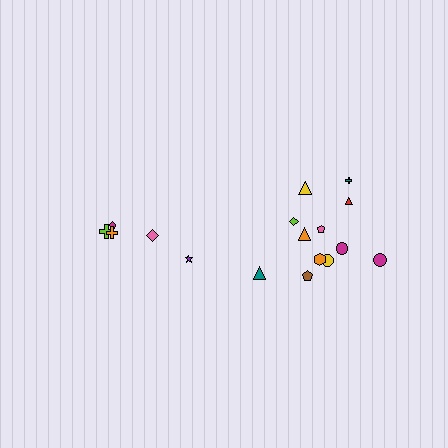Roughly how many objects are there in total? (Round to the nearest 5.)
Roughly 15 objects in total.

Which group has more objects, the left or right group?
The right group.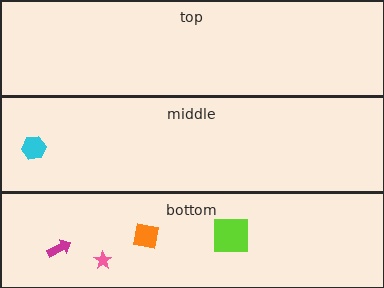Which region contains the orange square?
The bottom region.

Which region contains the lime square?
The bottom region.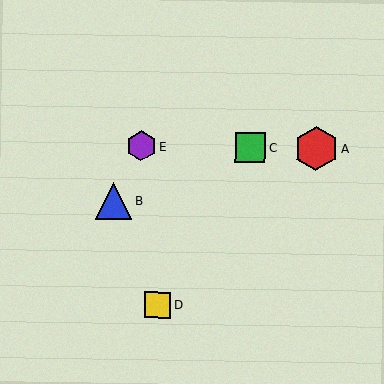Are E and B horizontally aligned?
No, E is at y≈146 and B is at y≈201.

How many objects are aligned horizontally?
3 objects (A, C, E) are aligned horizontally.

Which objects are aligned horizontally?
Objects A, C, E are aligned horizontally.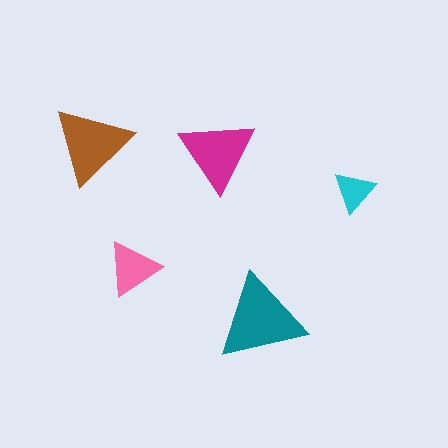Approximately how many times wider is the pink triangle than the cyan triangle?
About 1.5 times wider.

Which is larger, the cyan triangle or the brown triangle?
The brown one.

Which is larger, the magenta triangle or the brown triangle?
The brown one.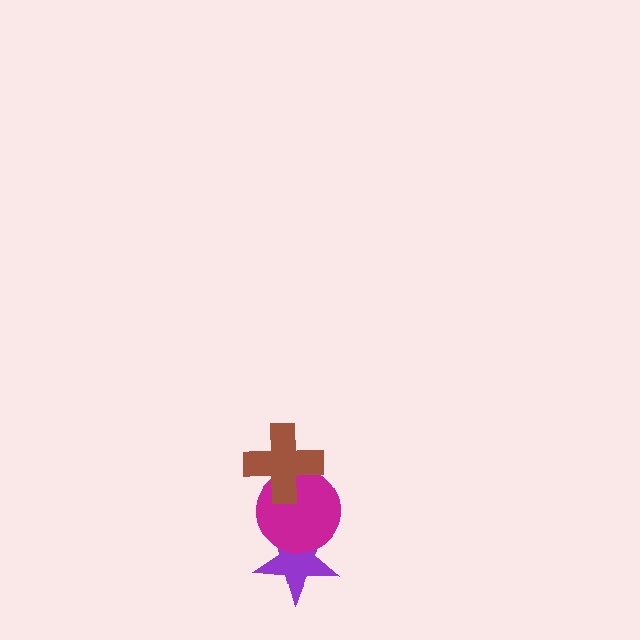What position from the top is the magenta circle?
The magenta circle is 2nd from the top.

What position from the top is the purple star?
The purple star is 3rd from the top.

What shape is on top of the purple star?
The magenta circle is on top of the purple star.